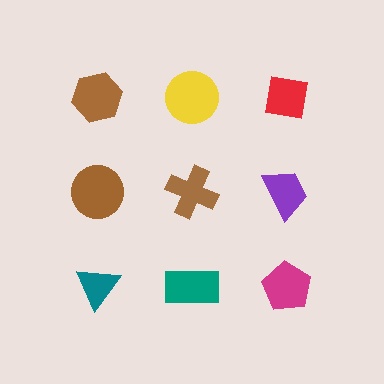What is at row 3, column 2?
A teal rectangle.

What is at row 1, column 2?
A yellow circle.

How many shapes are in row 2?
3 shapes.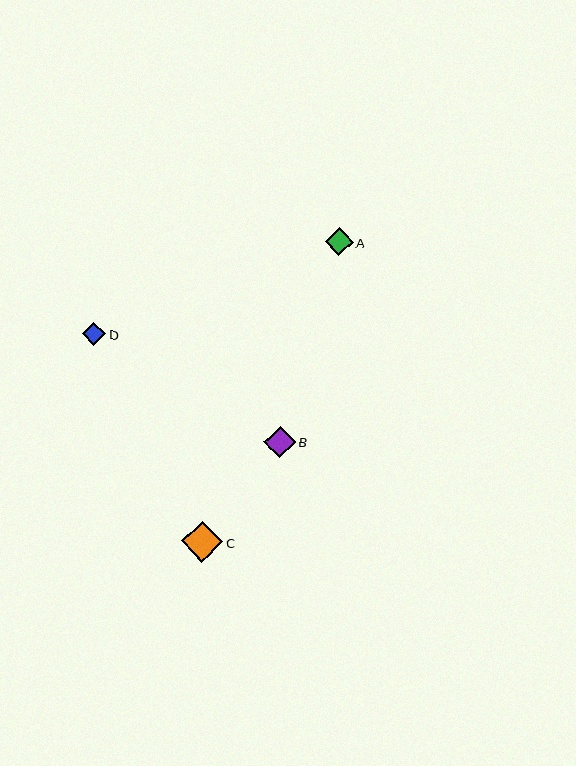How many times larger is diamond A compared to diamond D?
Diamond A is approximately 1.2 times the size of diamond D.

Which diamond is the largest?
Diamond C is the largest with a size of approximately 41 pixels.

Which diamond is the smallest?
Diamond D is the smallest with a size of approximately 24 pixels.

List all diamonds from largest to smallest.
From largest to smallest: C, B, A, D.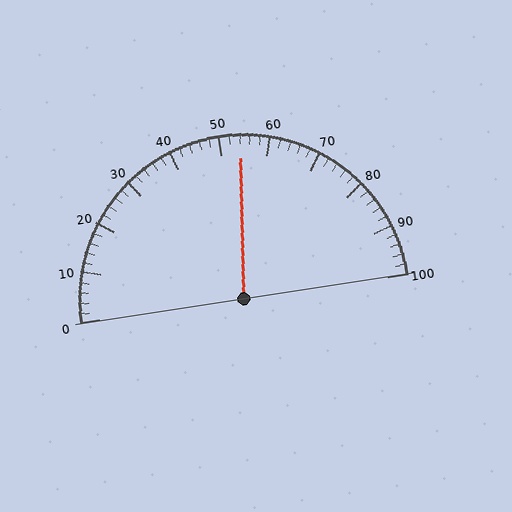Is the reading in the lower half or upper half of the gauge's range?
The reading is in the upper half of the range (0 to 100).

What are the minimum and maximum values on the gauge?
The gauge ranges from 0 to 100.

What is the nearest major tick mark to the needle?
The nearest major tick mark is 50.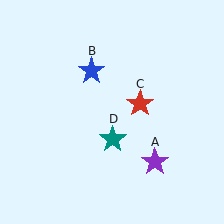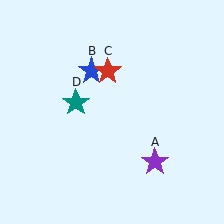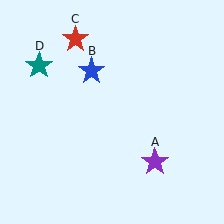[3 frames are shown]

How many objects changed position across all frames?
2 objects changed position: red star (object C), teal star (object D).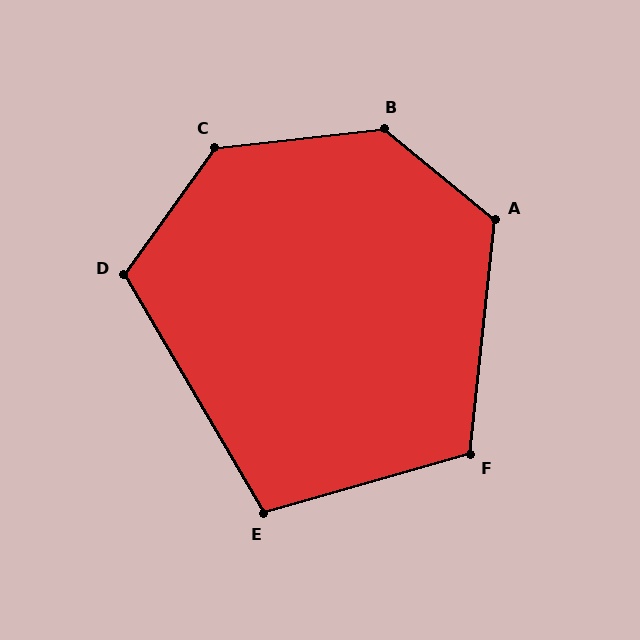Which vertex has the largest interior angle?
B, at approximately 134 degrees.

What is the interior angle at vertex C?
Approximately 132 degrees (obtuse).